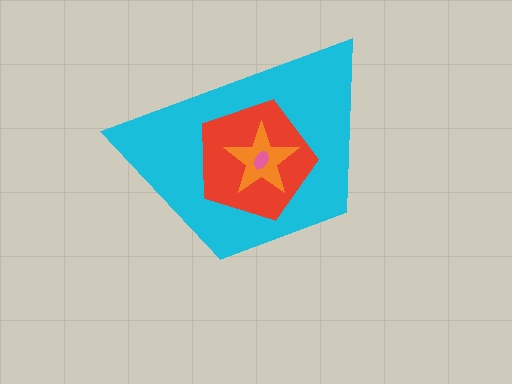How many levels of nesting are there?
4.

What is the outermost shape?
The cyan trapezoid.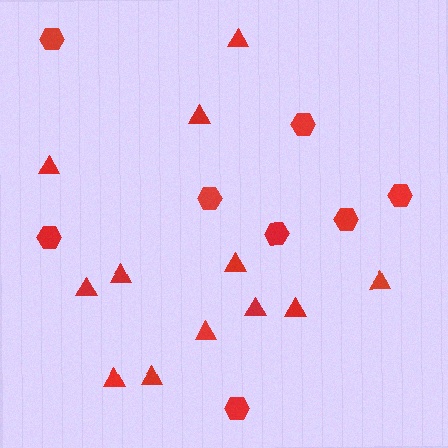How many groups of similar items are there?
There are 2 groups: one group of hexagons (8) and one group of triangles (12).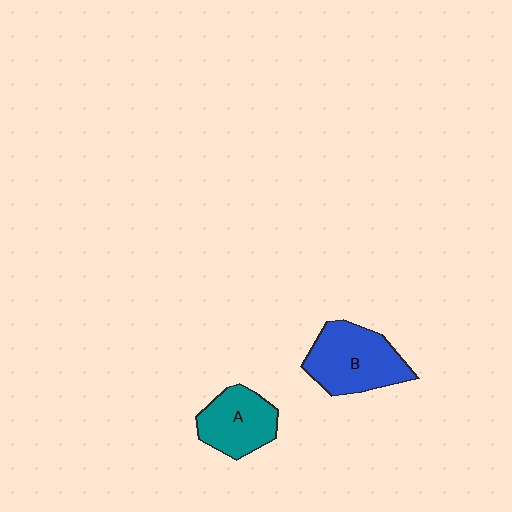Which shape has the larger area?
Shape B (blue).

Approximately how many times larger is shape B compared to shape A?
Approximately 1.3 times.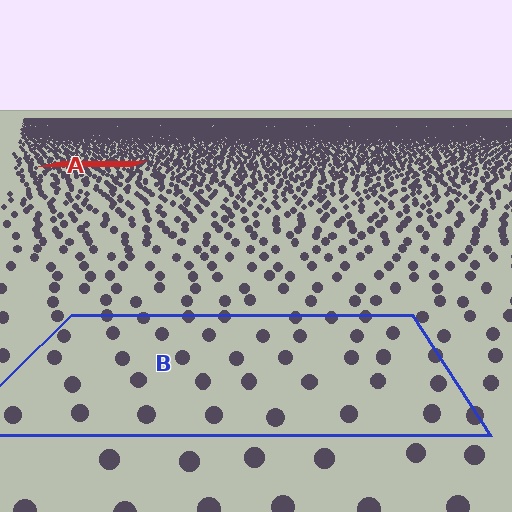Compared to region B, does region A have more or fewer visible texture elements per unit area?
Region A has more texture elements per unit area — they are packed more densely because it is farther away.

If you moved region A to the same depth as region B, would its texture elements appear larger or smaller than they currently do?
They would appear larger. At a closer depth, the same texture elements are projected at a bigger on-screen size.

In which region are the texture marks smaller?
The texture marks are smaller in region A, because it is farther away.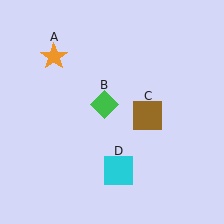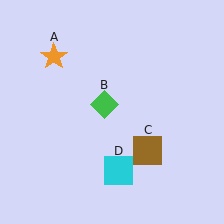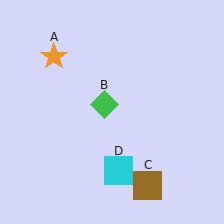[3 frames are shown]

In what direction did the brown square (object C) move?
The brown square (object C) moved down.